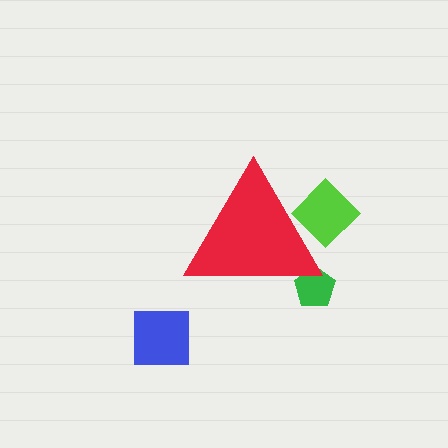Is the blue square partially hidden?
No, the blue square is fully visible.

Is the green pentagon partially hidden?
Yes, the green pentagon is partially hidden behind the red triangle.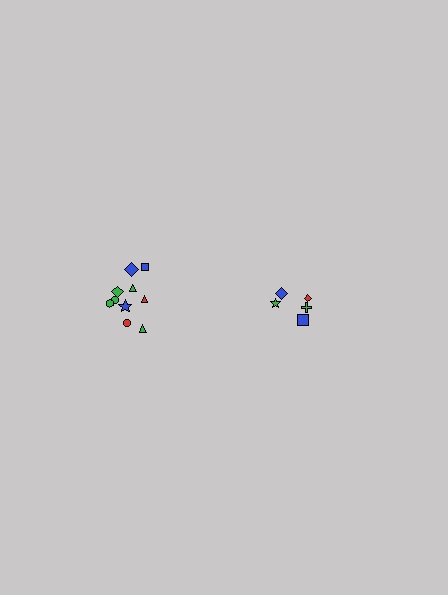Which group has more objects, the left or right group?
The left group.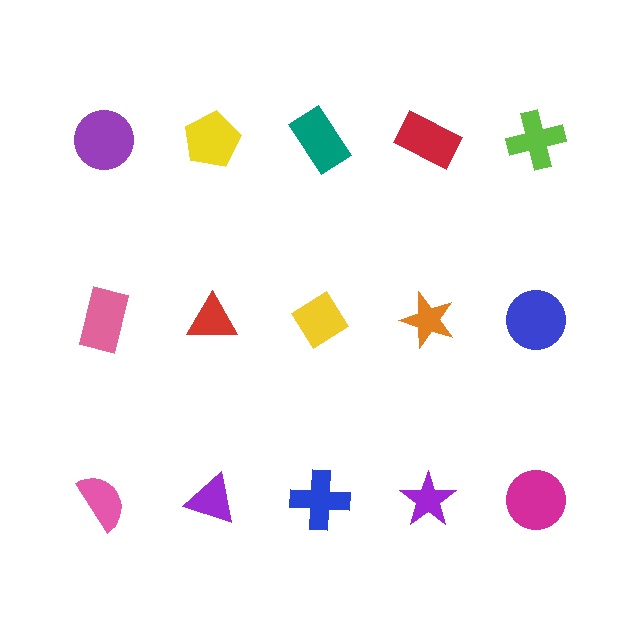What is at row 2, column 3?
A yellow diamond.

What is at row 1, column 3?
A teal rectangle.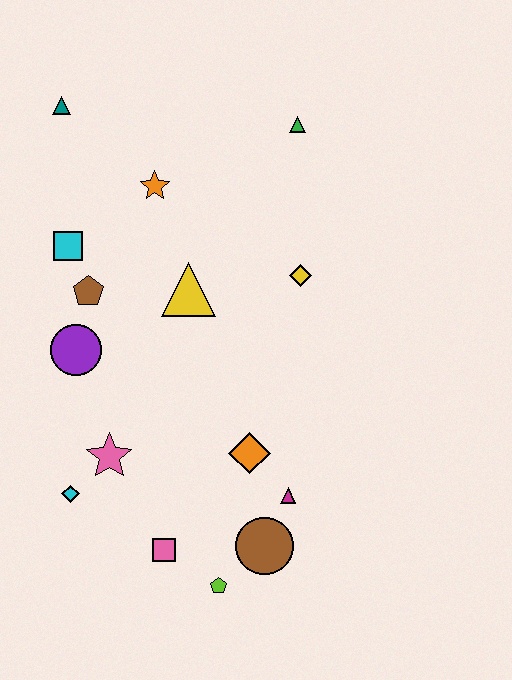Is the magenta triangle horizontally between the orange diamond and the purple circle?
No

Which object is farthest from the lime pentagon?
The teal triangle is farthest from the lime pentagon.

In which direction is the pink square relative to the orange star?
The pink square is below the orange star.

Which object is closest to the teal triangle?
The orange star is closest to the teal triangle.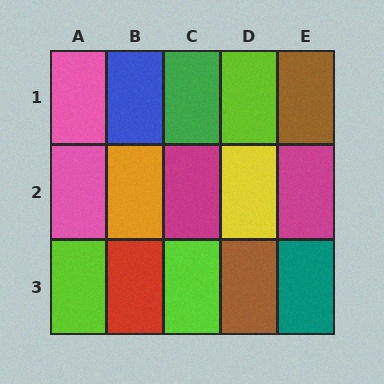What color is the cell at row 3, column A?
Lime.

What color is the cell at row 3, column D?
Brown.